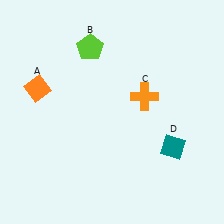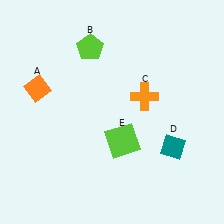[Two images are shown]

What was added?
A lime square (E) was added in Image 2.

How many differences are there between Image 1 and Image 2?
There is 1 difference between the two images.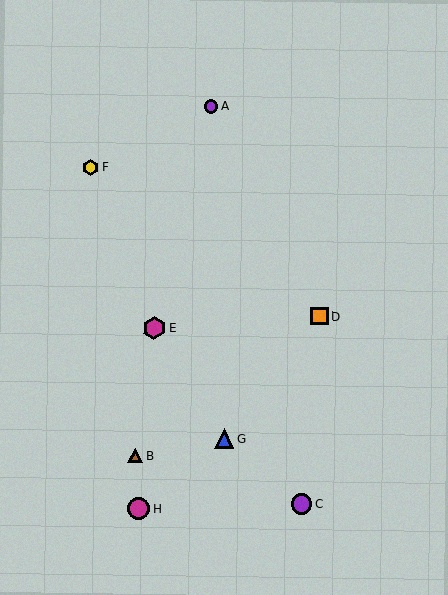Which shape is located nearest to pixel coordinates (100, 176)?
The yellow hexagon (labeled F) at (91, 167) is nearest to that location.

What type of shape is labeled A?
Shape A is a purple circle.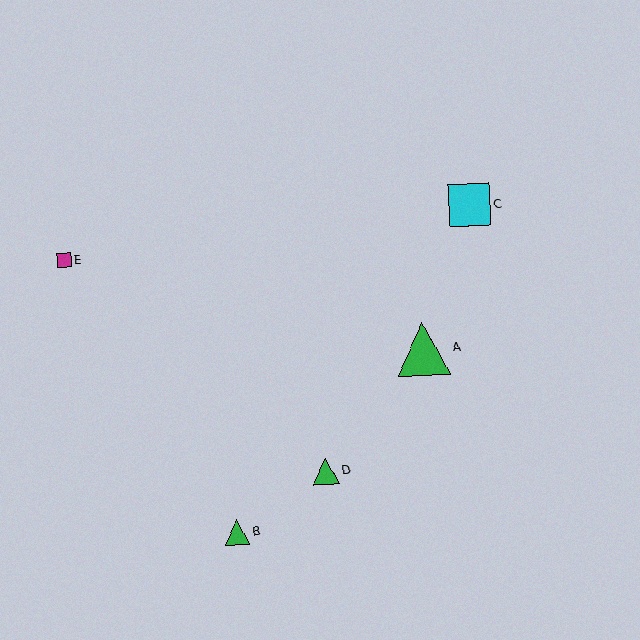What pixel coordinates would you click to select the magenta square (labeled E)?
Click at (64, 260) to select the magenta square E.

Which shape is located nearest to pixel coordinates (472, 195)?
The cyan square (labeled C) at (470, 205) is nearest to that location.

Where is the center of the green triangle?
The center of the green triangle is at (237, 532).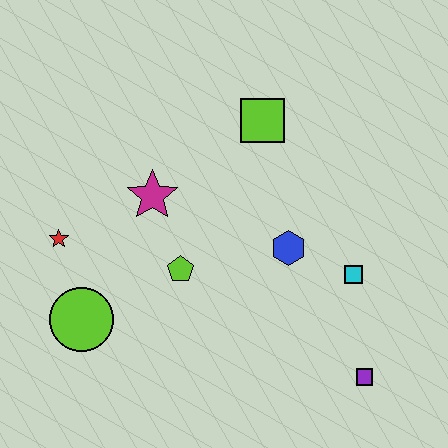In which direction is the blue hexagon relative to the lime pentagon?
The blue hexagon is to the right of the lime pentagon.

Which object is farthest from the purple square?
The red star is farthest from the purple square.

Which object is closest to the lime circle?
The red star is closest to the lime circle.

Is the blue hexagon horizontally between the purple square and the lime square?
Yes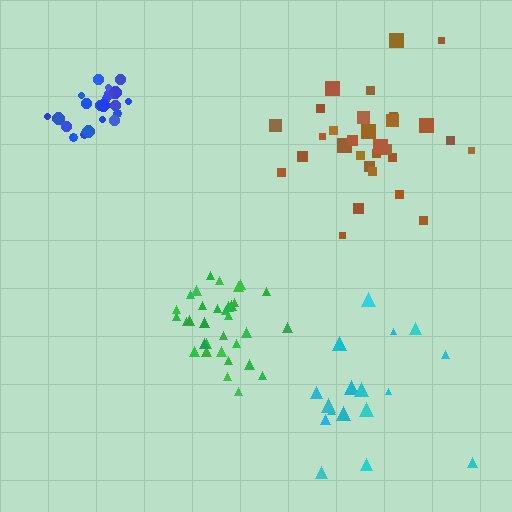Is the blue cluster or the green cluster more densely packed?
Blue.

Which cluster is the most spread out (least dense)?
Cyan.